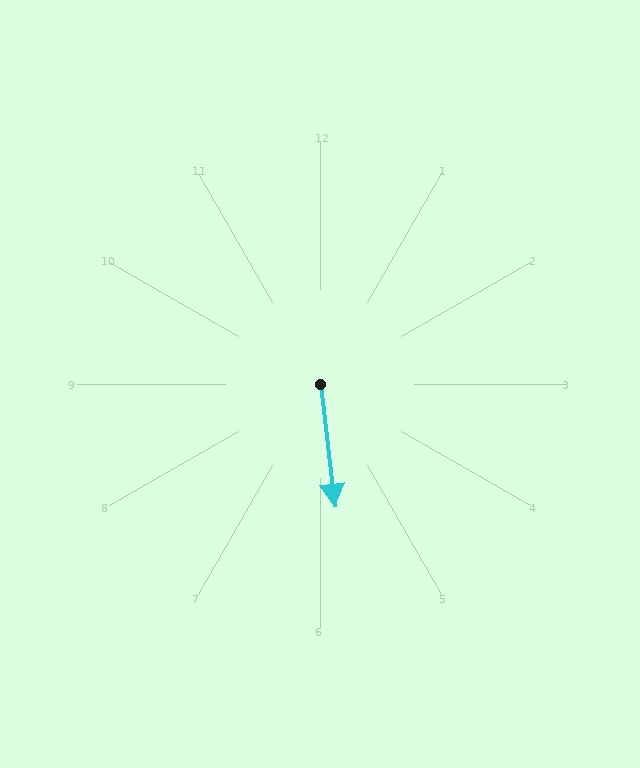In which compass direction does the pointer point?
South.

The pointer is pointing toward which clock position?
Roughly 6 o'clock.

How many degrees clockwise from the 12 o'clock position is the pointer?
Approximately 173 degrees.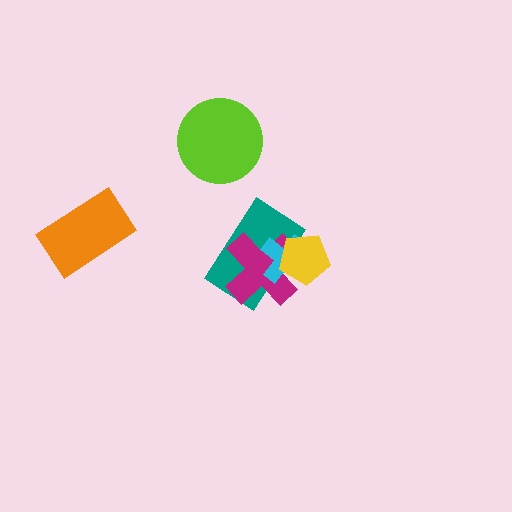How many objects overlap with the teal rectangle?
3 objects overlap with the teal rectangle.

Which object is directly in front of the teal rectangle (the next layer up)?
The magenta cross is directly in front of the teal rectangle.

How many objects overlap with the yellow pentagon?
3 objects overlap with the yellow pentagon.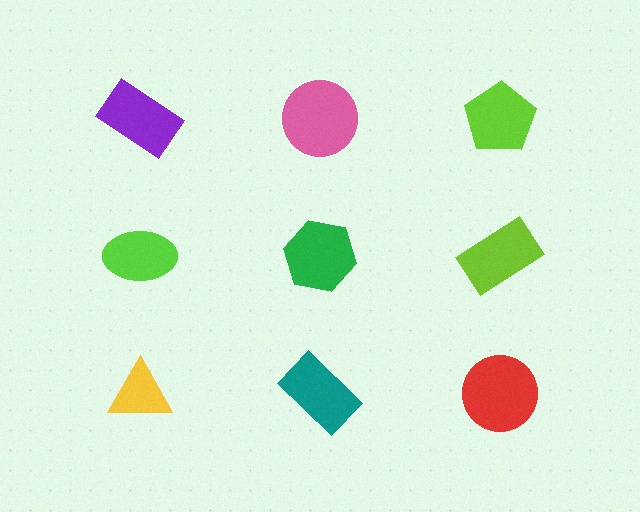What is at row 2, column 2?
A green hexagon.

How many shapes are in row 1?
3 shapes.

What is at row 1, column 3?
A lime pentagon.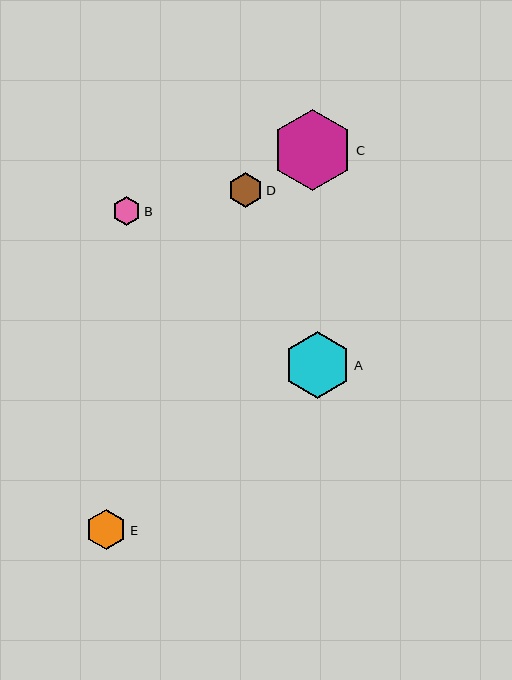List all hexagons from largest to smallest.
From largest to smallest: C, A, E, D, B.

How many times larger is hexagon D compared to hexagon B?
Hexagon D is approximately 1.2 times the size of hexagon B.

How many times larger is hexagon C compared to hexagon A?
Hexagon C is approximately 1.2 times the size of hexagon A.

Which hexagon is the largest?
Hexagon C is the largest with a size of approximately 81 pixels.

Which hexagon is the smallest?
Hexagon B is the smallest with a size of approximately 28 pixels.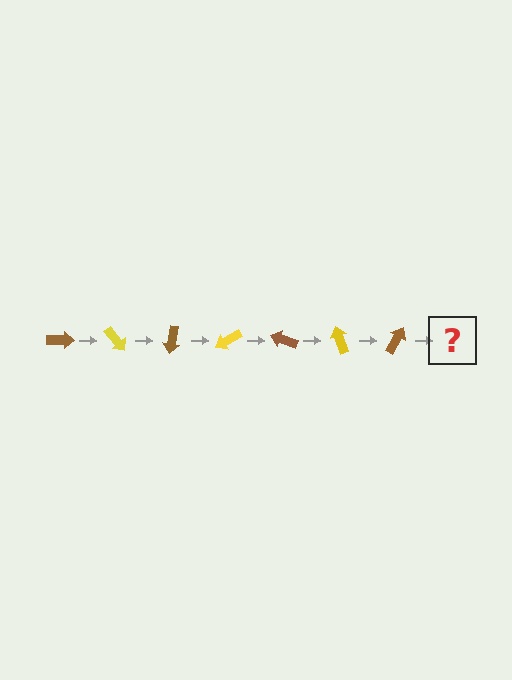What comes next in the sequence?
The next element should be a yellow arrow, rotated 350 degrees from the start.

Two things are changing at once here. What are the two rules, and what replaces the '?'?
The two rules are that it rotates 50 degrees each step and the color cycles through brown and yellow. The '?' should be a yellow arrow, rotated 350 degrees from the start.